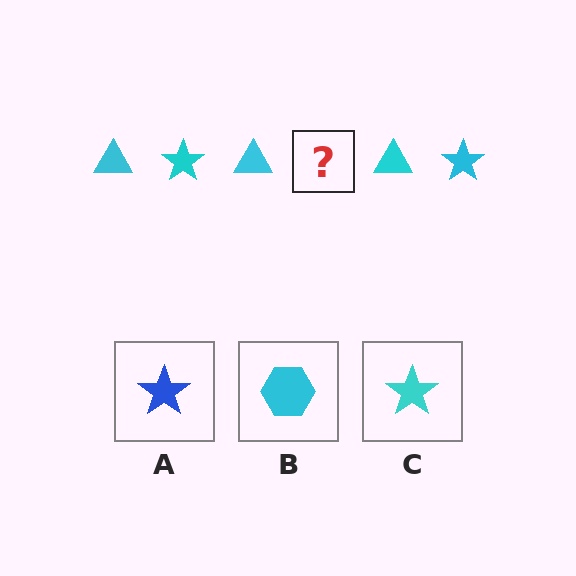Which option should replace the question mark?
Option C.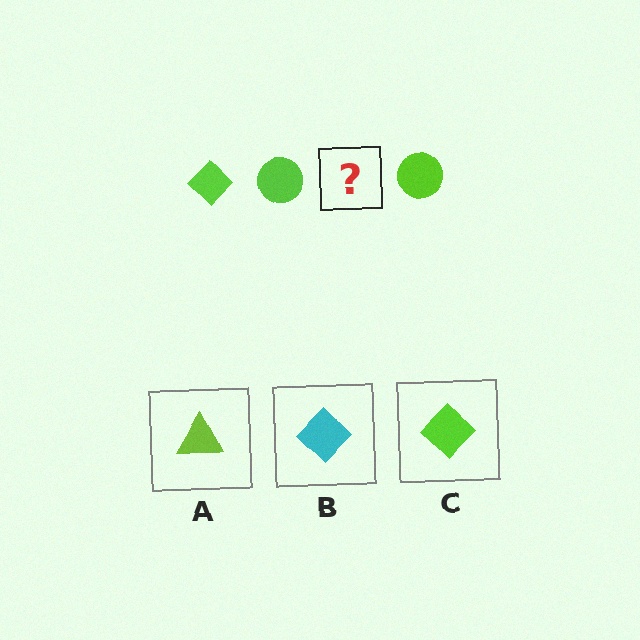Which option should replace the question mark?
Option C.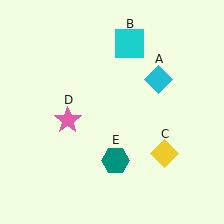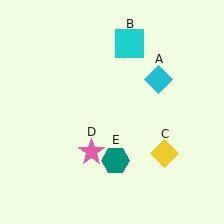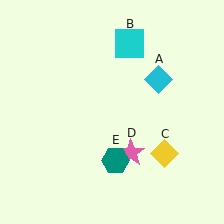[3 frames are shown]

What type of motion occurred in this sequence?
The pink star (object D) rotated counterclockwise around the center of the scene.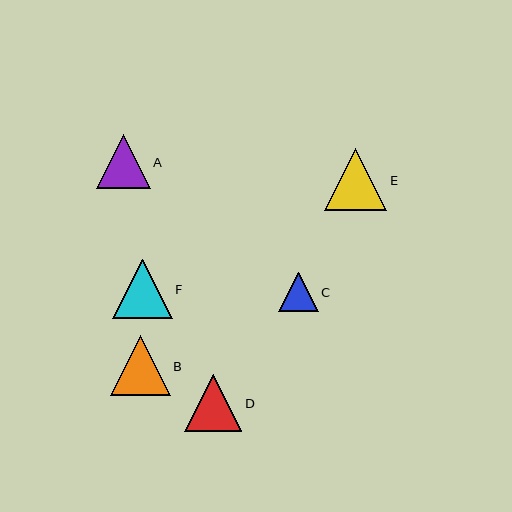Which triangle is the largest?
Triangle E is the largest with a size of approximately 63 pixels.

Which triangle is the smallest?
Triangle C is the smallest with a size of approximately 39 pixels.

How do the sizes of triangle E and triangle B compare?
Triangle E and triangle B are approximately the same size.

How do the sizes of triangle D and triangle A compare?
Triangle D and triangle A are approximately the same size.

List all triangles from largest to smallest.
From largest to smallest: E, F, B, D, A, C.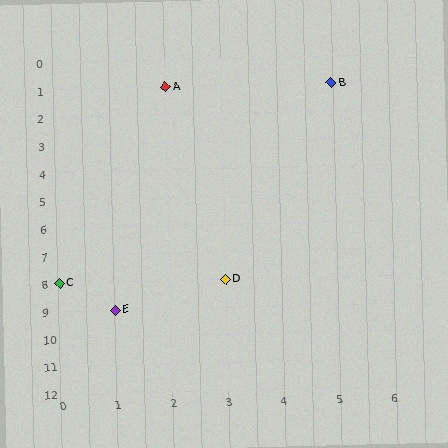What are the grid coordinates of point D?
Point D is at grid coordinates (3, 8).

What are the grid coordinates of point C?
Point C is at grid coordinates (0, 8).